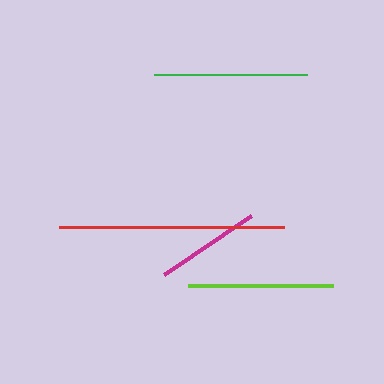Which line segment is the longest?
The red line is the longest at approximately 225 pixels.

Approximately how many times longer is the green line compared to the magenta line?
The green line is approximately 1.5 times the length of the magenta line.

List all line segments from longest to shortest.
From longest to shortest: red, green, lime, magenta.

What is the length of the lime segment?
The lime segment is approximately 145 pixels long.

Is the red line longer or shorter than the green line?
The red line is longer than the green line.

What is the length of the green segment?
The green segment is approximately 153 pixels long.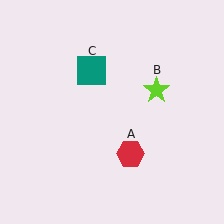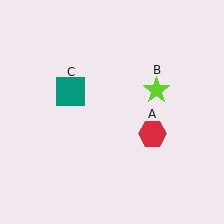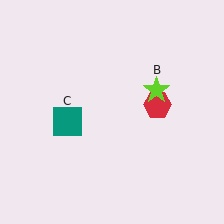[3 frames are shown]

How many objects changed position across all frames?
2 objects changed position: red hexagon (object A), teal square (object C).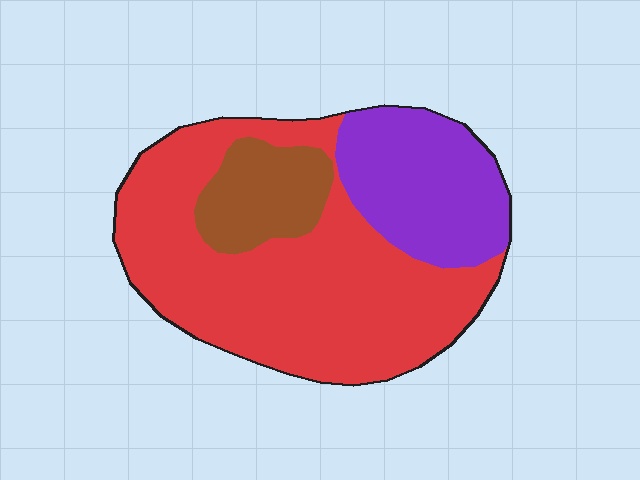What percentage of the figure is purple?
Purple covers around 25% of the figure.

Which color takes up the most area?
Red, at roughly 60%.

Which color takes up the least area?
Brown, at roughly 15%.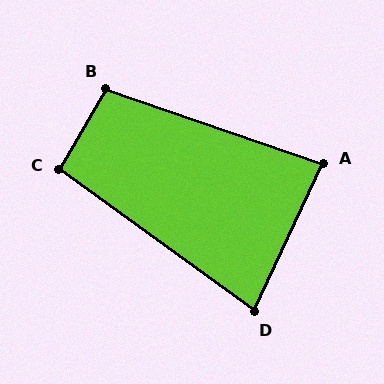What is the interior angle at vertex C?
Approximately 96 degrees (obtuse).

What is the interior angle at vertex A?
Approximately 84 degrees (acute).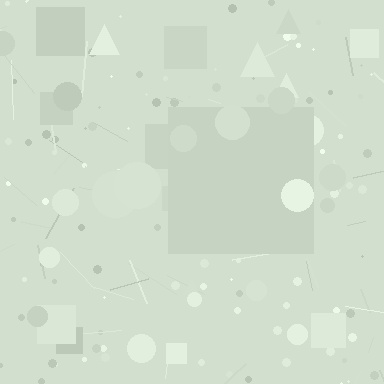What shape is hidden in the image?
A square is hidden in the image.